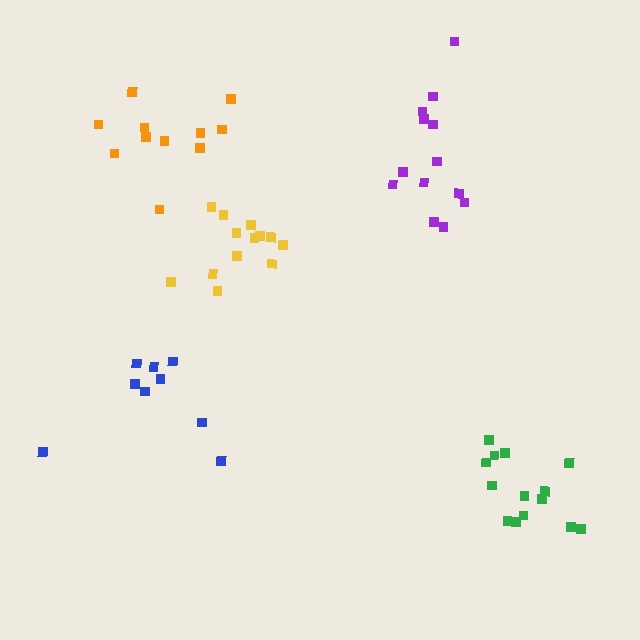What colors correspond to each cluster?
The clusters are colored: blue, yellow, purple, green, orange.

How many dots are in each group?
Group 1: 9 dots, Group 2: 13 dots, Group 3: 13 dots, Group 4: 14 dots, Group 5: 11 dots (60 total).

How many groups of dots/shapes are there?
There are 5 groups.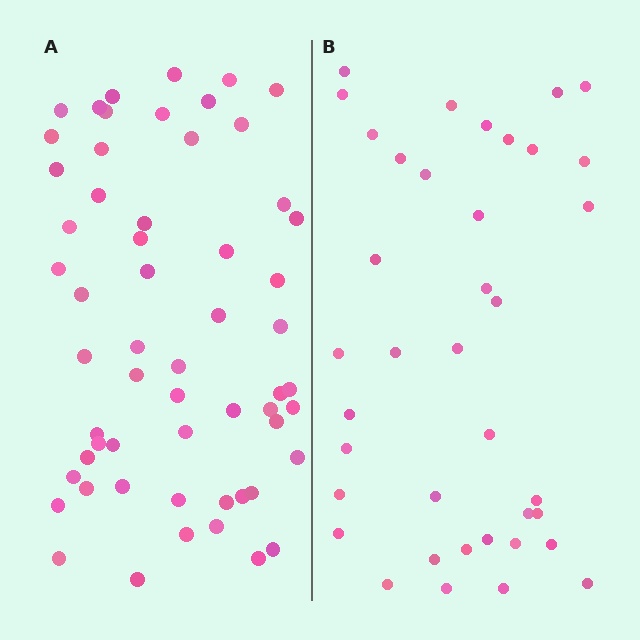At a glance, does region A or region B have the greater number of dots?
Region A (the left region) has more dots.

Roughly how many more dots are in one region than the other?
Region A has approximately 20 more dots than region B.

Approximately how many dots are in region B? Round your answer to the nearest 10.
About 40 dots. (The exact count is 38, which rounds to 40.)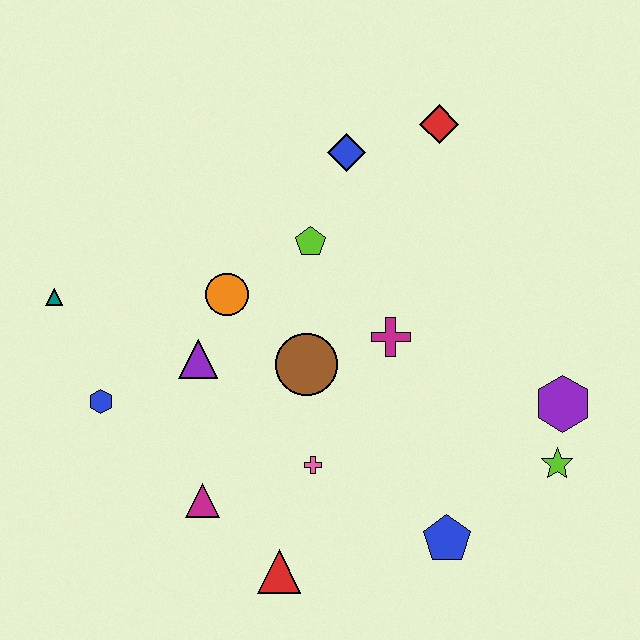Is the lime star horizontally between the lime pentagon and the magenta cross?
No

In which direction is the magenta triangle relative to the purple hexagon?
The magenta triangle is to the left of the purple hexagon.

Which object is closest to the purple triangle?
The orange circle is closest to the purple triangle.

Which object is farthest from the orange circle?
The lime star is farthest from the orange circle.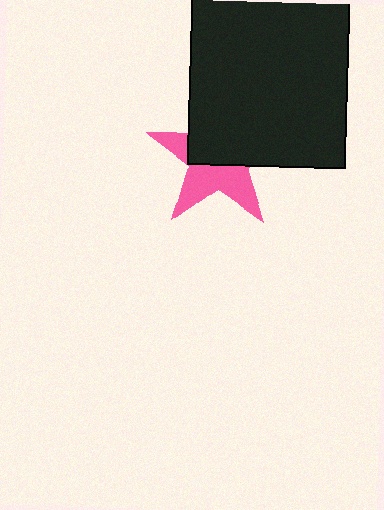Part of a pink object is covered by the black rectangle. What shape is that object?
It is a star.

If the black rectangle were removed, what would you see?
You would see the complete pink star.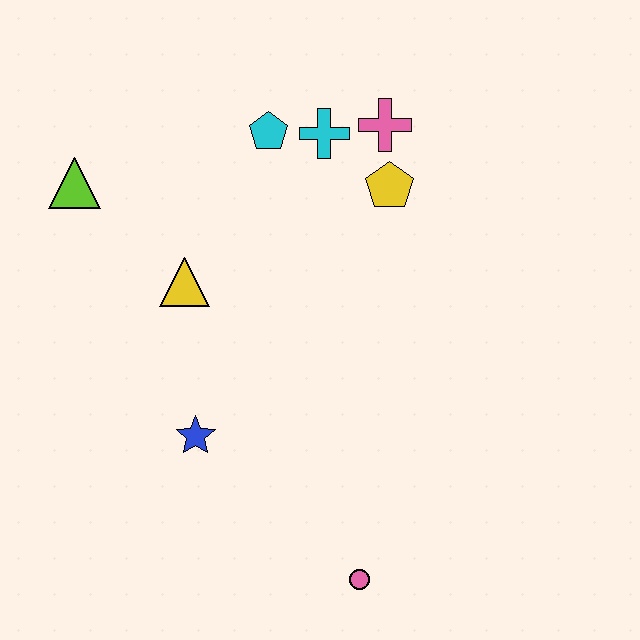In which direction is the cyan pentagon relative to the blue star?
The cyan pentagon is above the blue star.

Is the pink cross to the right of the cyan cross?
Yes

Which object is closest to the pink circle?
The blue star is closest to the pink circle.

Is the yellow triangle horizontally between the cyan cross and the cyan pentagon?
No